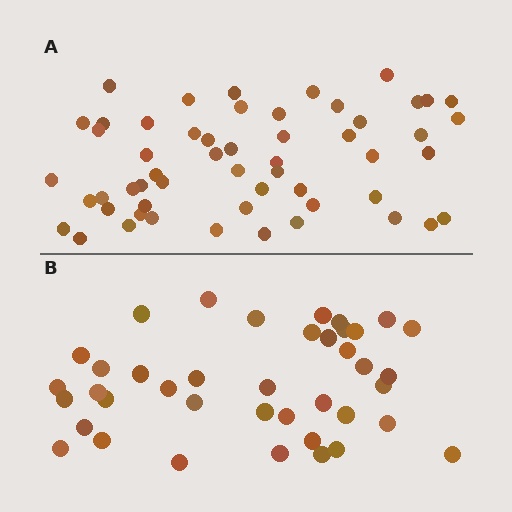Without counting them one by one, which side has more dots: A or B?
Region A (the top region) has more dots.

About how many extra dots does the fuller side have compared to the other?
Region A has approximately 15 more dots than region B.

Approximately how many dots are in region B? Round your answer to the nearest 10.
About 40 dots.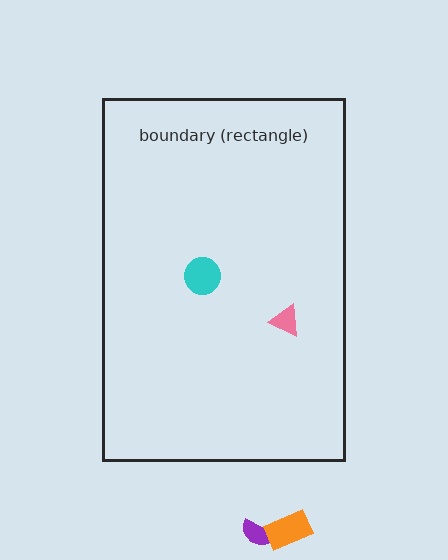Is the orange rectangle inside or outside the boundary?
Outside.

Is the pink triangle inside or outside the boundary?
Inside.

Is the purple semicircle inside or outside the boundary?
Outside.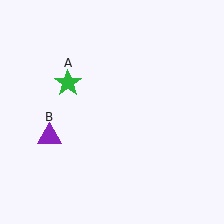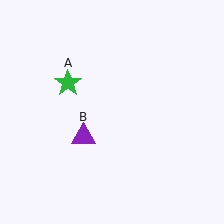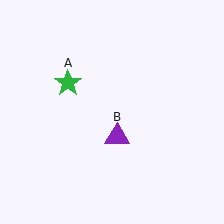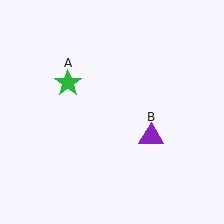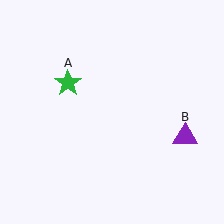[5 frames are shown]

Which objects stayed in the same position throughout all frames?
Green star (object A) remained stationary.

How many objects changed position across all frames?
1 object changed position: purple triangle (object B).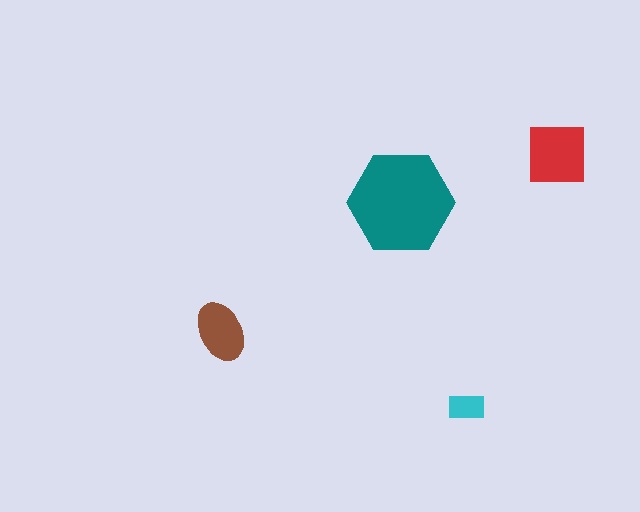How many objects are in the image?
There are 4 objects in the image.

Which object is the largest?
The teal hexagon.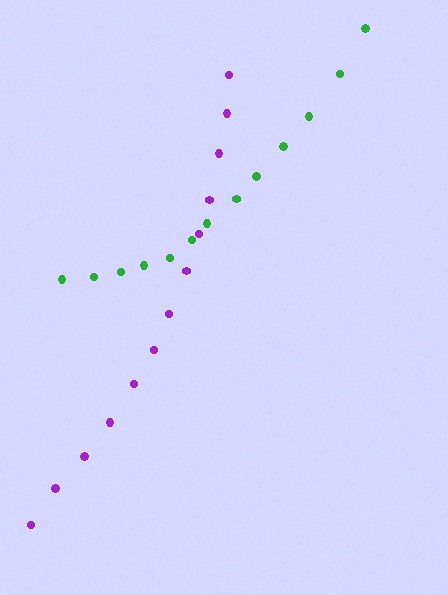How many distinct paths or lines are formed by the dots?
There are 2 distinct paths.